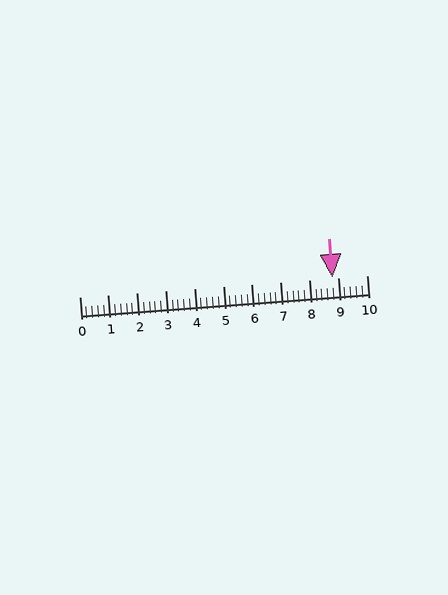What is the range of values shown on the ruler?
The ruler shows values from 0 to 10.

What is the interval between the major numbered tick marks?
The major tick marks are spaced 1 units apart.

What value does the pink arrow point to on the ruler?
The pink arrow points to approximately 8.8.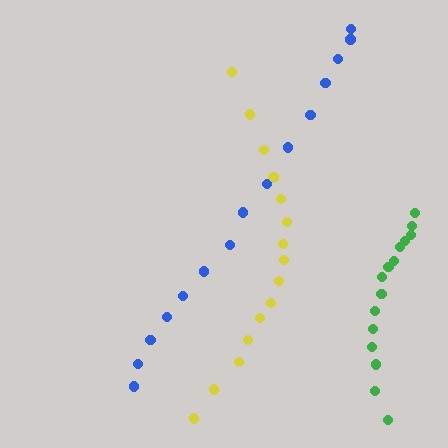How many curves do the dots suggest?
There are 3 distinct paths.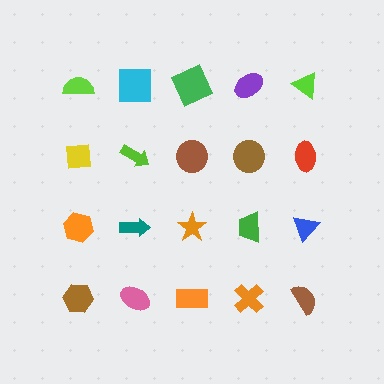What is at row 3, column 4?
A green trapezoid.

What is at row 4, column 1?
A brown hexagon.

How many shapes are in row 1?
5 shapes.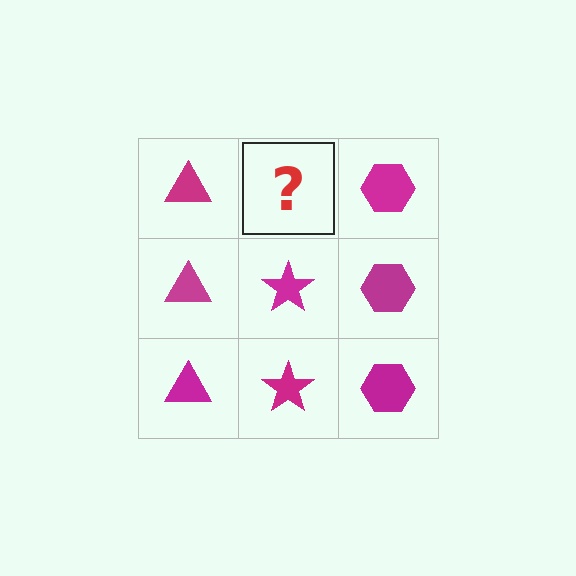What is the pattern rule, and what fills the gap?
The rule is that each column has a consistent shape. The gap should be filled with a magenta star.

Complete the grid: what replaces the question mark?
The question mark should be replaced with a magenta star.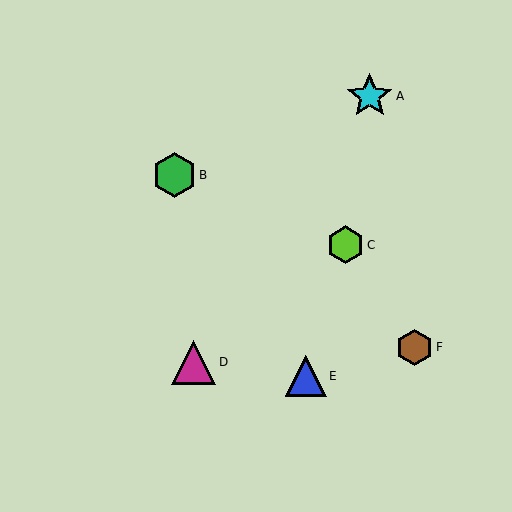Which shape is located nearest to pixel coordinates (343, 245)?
The lime hexagon (labeled C) at (346, 245) is nearest to that location.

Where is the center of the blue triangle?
The center of the blue triangle is at (306, 376).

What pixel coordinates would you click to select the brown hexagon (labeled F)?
Click at (414, 347) to select the brown hexagon F.